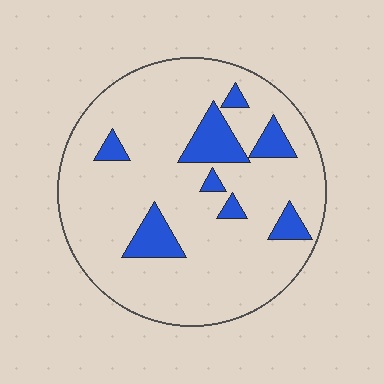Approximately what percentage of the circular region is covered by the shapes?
Approximately 15%.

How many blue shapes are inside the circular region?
8.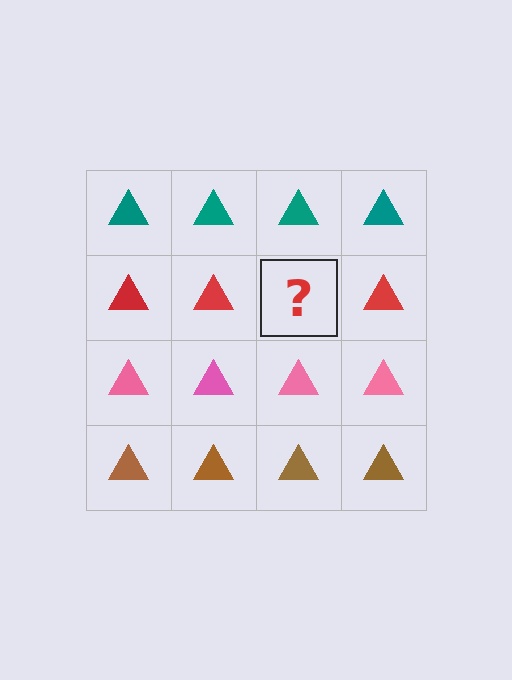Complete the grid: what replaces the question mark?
The question mark should be replaced with a red triangle.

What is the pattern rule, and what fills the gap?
The rule is that each row has a consistent color. The gap should be filled with a red triangle.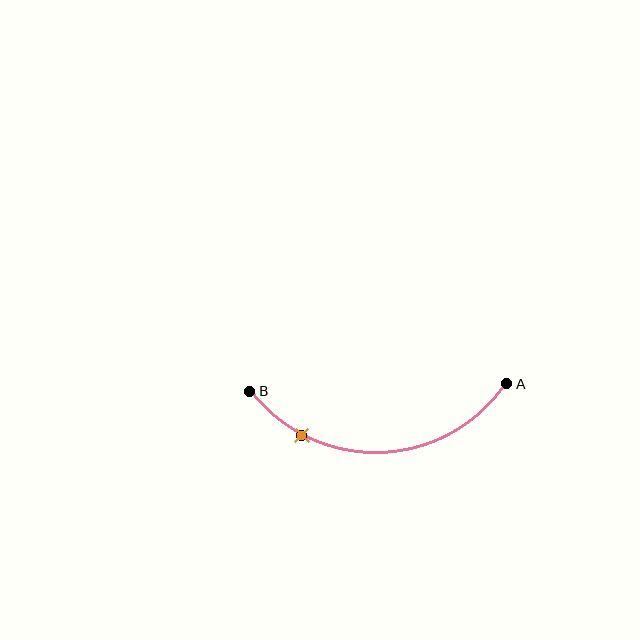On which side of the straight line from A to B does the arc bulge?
The arc bulges below the straight line connecting A and B.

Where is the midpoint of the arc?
The arc midpoint is the point on the curve farthest from the straight line joining A and B. It sits below that line.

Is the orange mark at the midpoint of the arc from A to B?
No. The orange mark lies on the arc but is closer to endpoint B. The arc midpoint would be at the point on the curve equidistant along the arc from both A and B.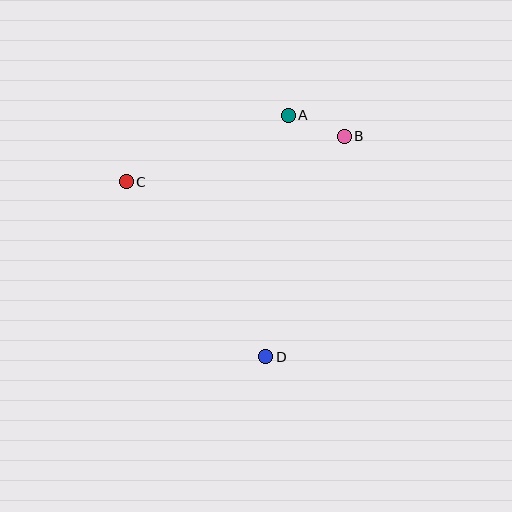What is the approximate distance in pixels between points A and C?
The distance between A and C is approximately 175 pixels.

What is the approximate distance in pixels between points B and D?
The distance between B and D is approximately 234 pixels.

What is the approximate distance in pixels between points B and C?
The distance between B and C is approximately 223 pixels.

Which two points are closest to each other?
Points A and B are closest to each other.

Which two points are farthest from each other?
Points A and D are farthest from each other.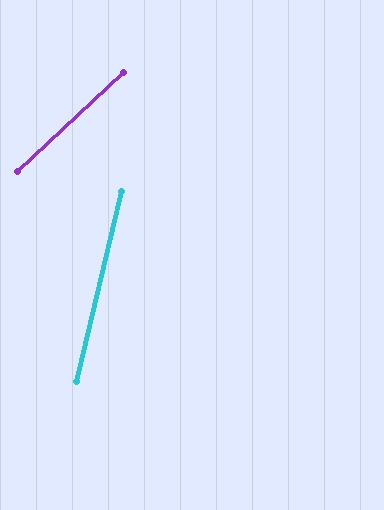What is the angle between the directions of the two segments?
Approximately 34 degrees.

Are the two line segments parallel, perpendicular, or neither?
Neither parallel nor perpendicular — they differ by about 34°.